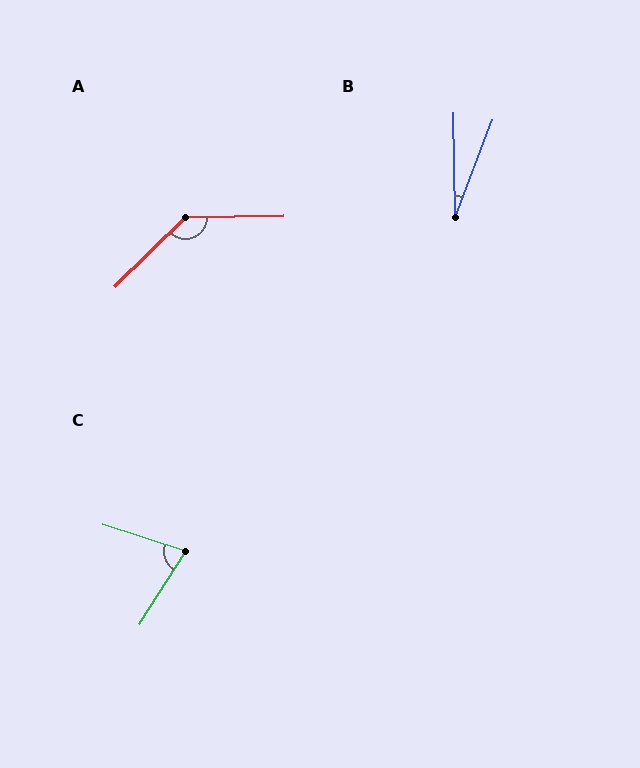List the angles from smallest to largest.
B (22°), C (75°), A (136°).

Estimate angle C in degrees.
Approximately 75 degrees.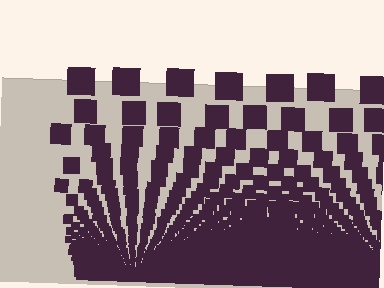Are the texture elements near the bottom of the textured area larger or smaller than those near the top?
Smaller. The gradient is inverted — elements near the bottom are smaller and denser.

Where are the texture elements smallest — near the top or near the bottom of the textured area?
Near the bottom.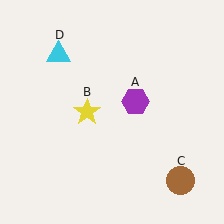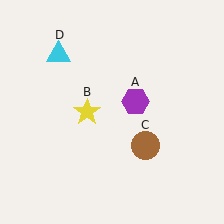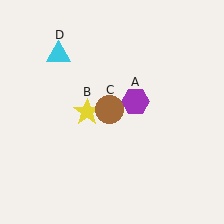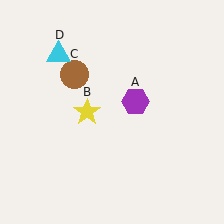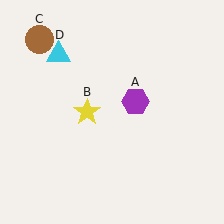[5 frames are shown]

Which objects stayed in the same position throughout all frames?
Purple hexagon (object A) and yellow star (object B) and cyan triangle (object D) remained stationary.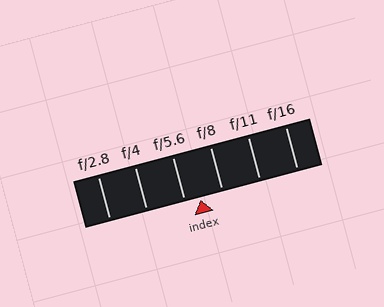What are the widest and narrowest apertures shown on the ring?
The widest aperture shown is f/2.8 and the narrowest is f/16.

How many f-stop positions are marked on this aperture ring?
There are 6 f-stop positions marked.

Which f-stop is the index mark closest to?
The index mark is closest to f/5.6.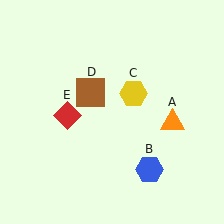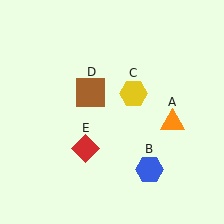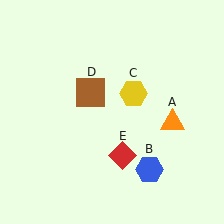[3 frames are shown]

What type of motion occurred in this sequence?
The red diamond (object E) rotated counterclockwise around the center of the scene.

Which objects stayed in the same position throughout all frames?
Orange triangle (object A) and blue hexagon (object B) and yellow hexagon (object C) and brown square (object D) remained stationary.